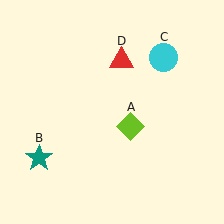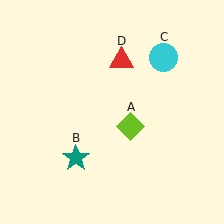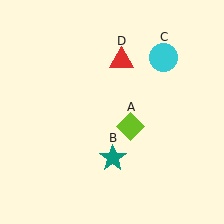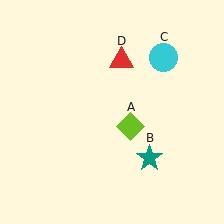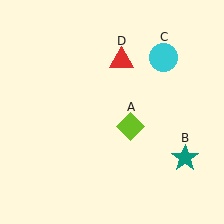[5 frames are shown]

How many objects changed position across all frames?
1 object changed position: teal star (object B).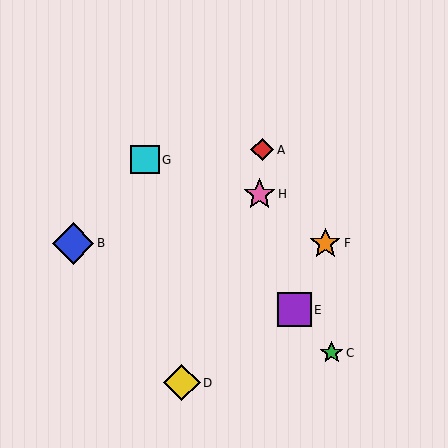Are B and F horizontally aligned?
Yes, both are at y≈243.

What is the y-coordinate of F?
Object F is at y≈243.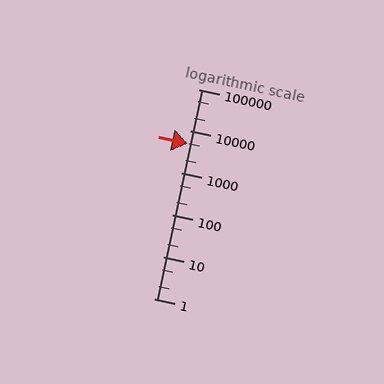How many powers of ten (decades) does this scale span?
The scale spans 5 decades, from 1 to 100000.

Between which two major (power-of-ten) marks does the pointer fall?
The pointer is between 1000 and 10000.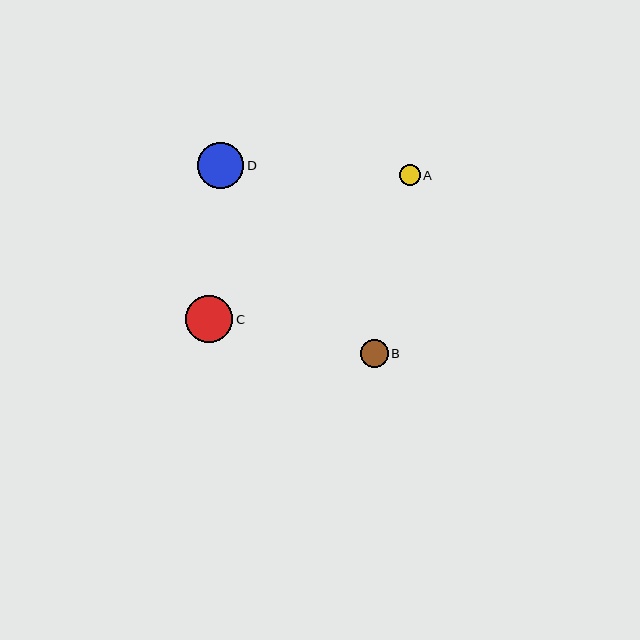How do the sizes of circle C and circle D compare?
Circle C and circle D are approximately the same size.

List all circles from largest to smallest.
From largest to smallest: C, D, B, A.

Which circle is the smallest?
Circle A is the smallest with a size of approximately 21 pixels.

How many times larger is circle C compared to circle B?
Circle C is approximately 1.7 times the size of circle B.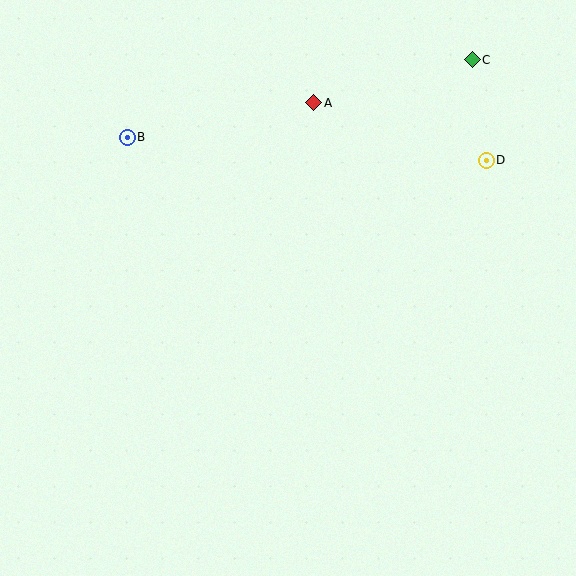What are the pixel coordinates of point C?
Point C is at (472, 60).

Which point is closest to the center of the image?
Point A at (314, 103) is closest to the center.